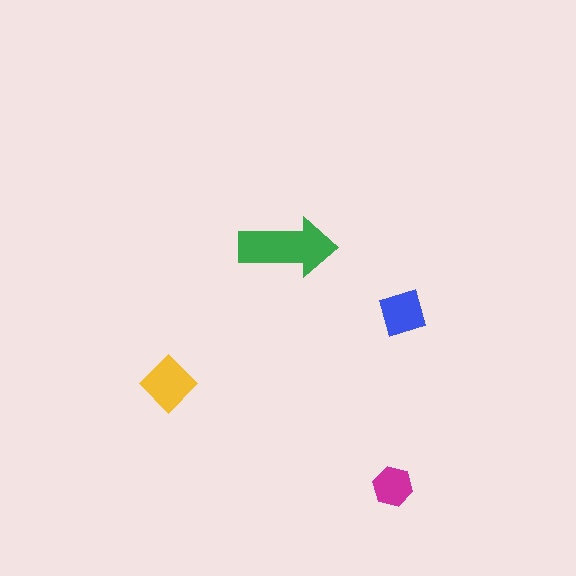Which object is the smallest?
The magenta hexagon.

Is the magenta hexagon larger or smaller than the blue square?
Smaller.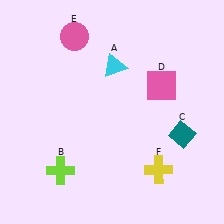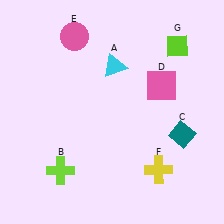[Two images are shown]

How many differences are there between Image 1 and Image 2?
There is 1 difference between the two images.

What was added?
A lime diamond (G) was added in Image 2.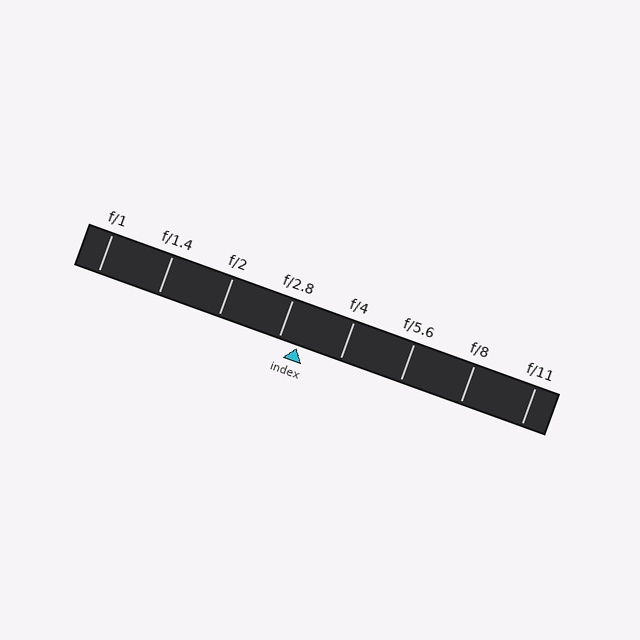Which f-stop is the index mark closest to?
The index mark is closest to f/2.8.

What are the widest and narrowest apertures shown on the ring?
The widest aperture shown is f/1 and the narrowest is f/11.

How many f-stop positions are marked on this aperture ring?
There are 8 f-stop positions marked.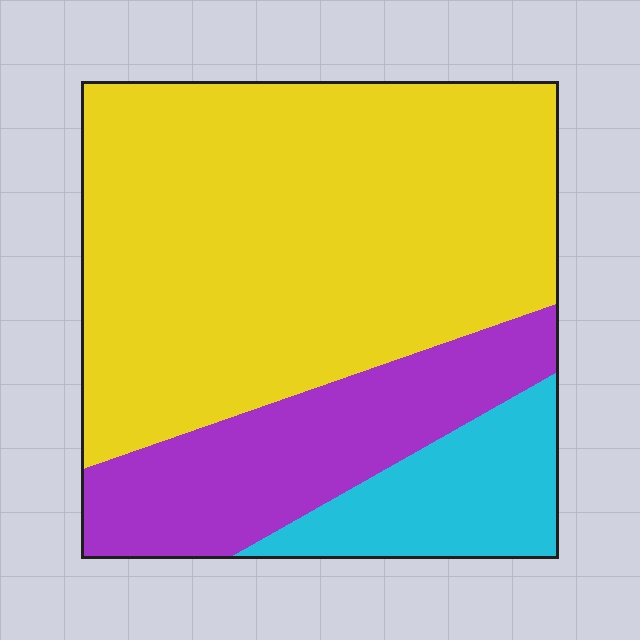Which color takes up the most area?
Yellow, at roughly 65%.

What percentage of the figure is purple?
Purple covers 22% of the figure.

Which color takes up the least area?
Cyan, at roughly 15%.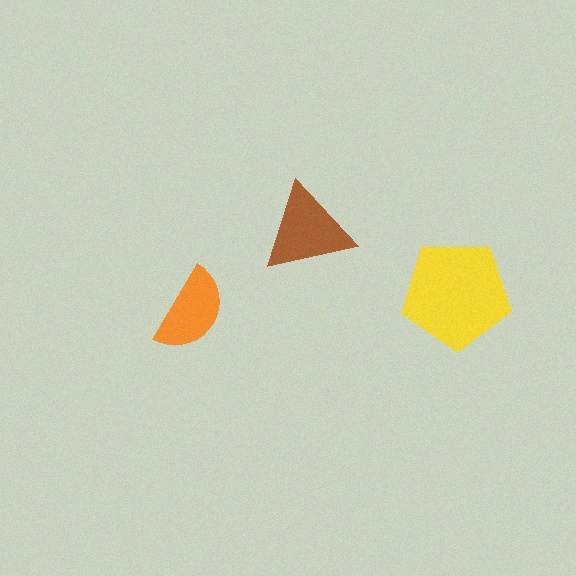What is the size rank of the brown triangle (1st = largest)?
2nd.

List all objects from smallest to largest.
The orange semicircle, the brown triangle, the yellow pentagon.